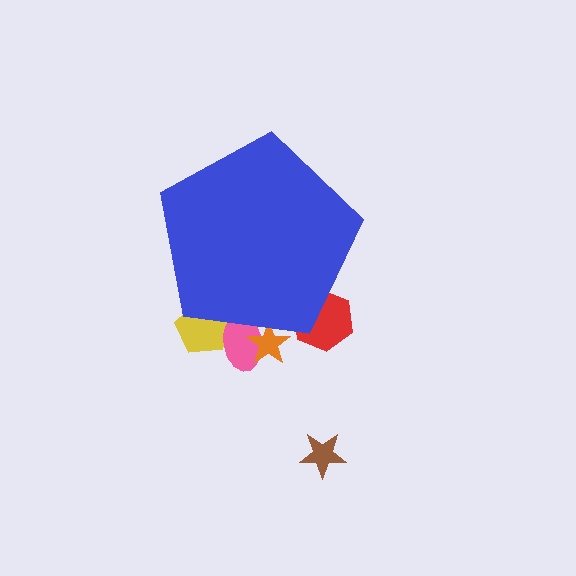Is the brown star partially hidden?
No, the brown star is fully visible.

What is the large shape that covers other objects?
A blue pentagon.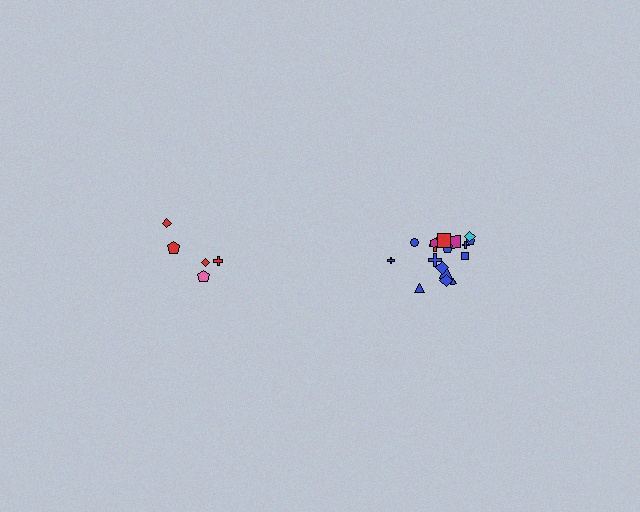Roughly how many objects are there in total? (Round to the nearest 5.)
Roughly 25 objects in total.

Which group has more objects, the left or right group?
The right group.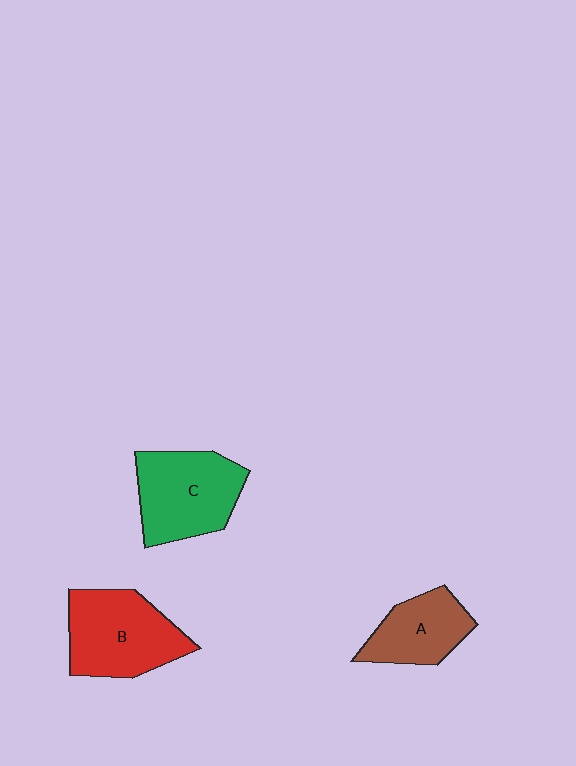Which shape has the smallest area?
Shape A (brown).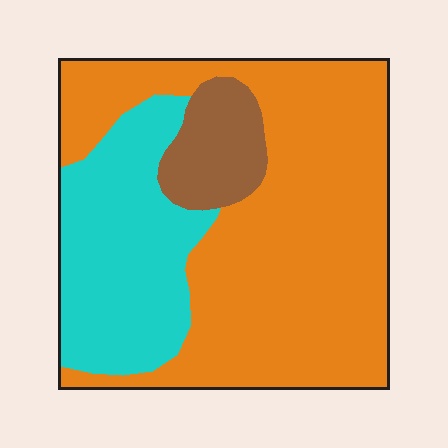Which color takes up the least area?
Brown, at roughly 10%.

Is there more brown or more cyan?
Cyan.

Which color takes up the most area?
Orange, at roughly 60%.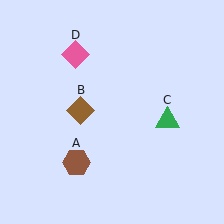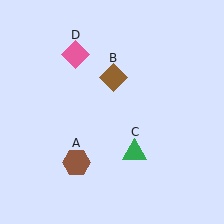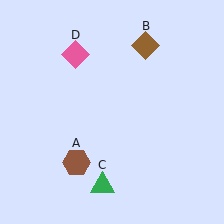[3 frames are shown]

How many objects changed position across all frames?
2 objects changed position: brown diamond (object B), green triangle (object C).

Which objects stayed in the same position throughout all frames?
Brown hexagon (object A) and pink diamond (object D) remained stationary.